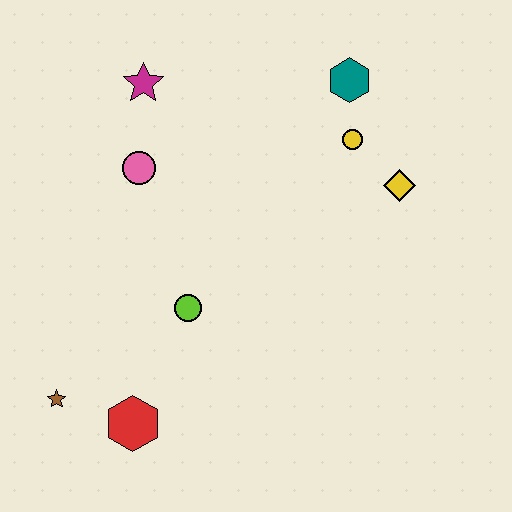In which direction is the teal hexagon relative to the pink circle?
The teal hexagon is to the right of the pink circle.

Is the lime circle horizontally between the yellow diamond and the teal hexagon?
No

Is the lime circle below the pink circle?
Yes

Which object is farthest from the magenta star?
The red hexagon is farthest from the magenta star.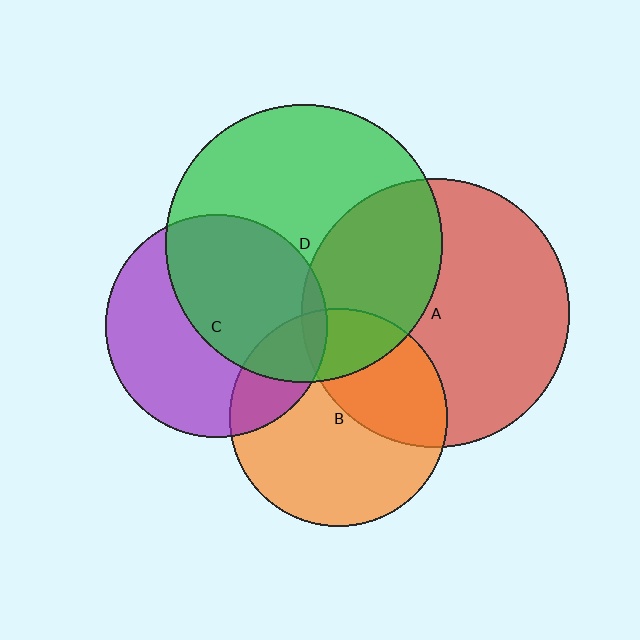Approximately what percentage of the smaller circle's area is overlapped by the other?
Approximately 5%.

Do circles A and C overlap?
Yes.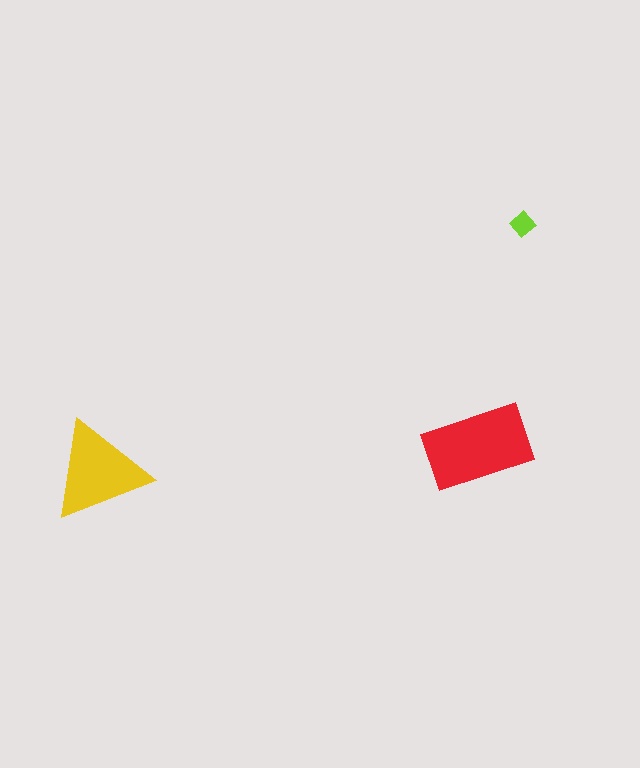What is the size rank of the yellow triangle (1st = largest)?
2nd.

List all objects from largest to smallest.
The red rectangle, the yellow triangle, the lime diamond.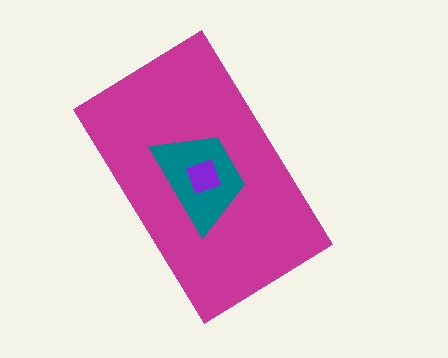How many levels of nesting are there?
3.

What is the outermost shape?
The magenta rectangle.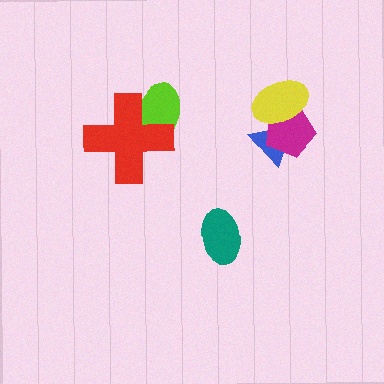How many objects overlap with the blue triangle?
2 objects overlap with the blue triangle.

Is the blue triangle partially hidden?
Yes, it is partially covered by another shape.